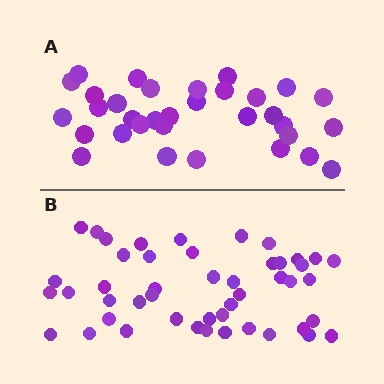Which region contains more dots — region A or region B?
Region B (the bottom region) has more dots.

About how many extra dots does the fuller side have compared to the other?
Region B has approximately 15 more dots than region A.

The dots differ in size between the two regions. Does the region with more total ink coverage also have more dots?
No. Region A has more total ink coverage because its dots are larger, but region B actually contains more individual dots. Total area can be misleading — the number of items is what matters here.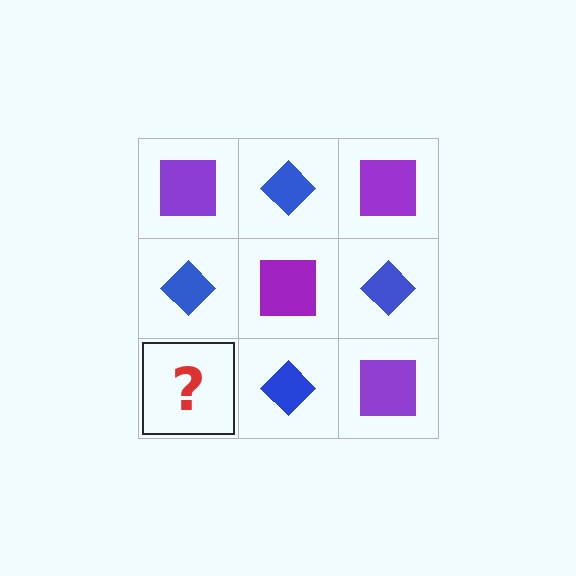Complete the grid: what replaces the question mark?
The question mark should be replaced with a purple square.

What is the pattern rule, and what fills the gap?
The rule is that it alternates purple square and blue diamond in a checkerboard pattern. The gap should be filled with a purple square.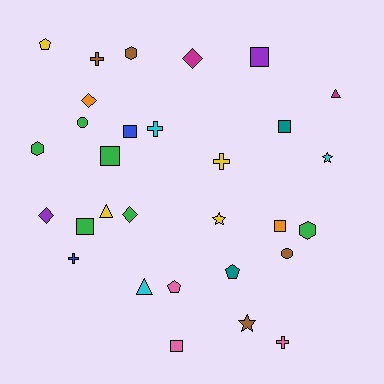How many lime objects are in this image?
There are no lime objects.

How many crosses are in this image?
There are 5 crosses.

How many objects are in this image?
There are 30 objects.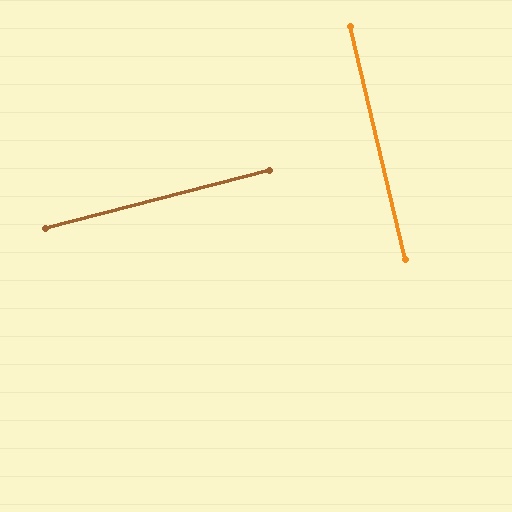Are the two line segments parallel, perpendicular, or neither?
Perpendicular — they meet at approximately 89°.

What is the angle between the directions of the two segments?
Approximately 89 degrees.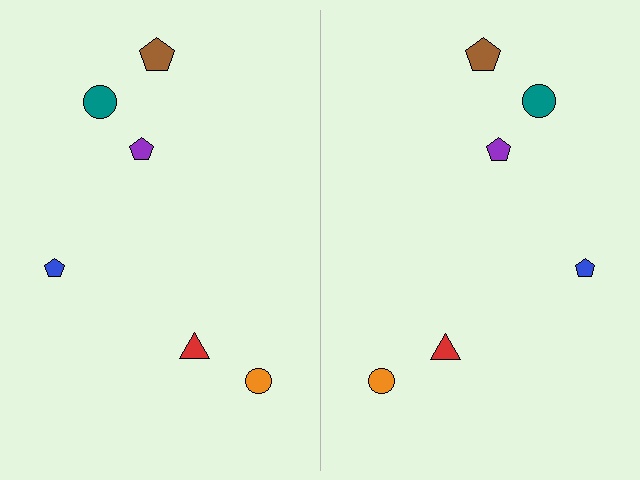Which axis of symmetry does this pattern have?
The pattern has a vertical axis of symmetry running through the center of the image.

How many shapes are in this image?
There are 12 shapes in this image.